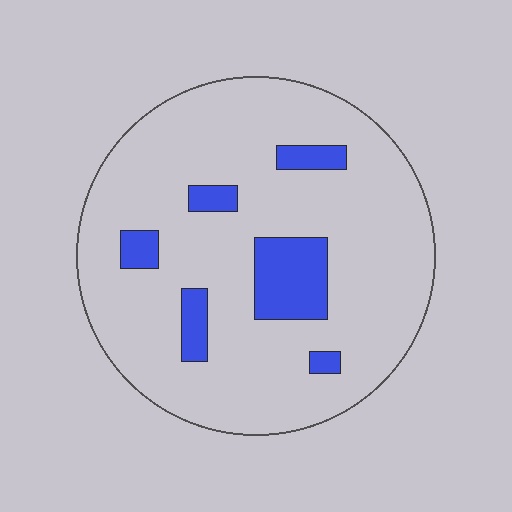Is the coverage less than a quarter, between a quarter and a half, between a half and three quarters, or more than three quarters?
Less than a quarter.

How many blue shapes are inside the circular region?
6.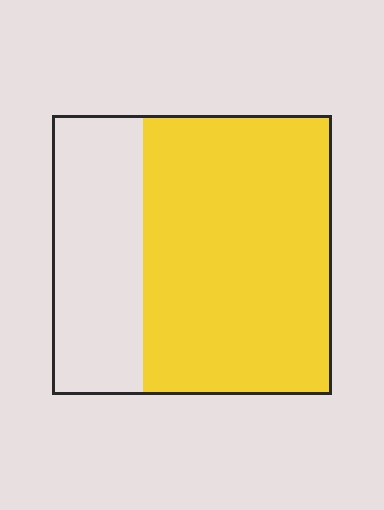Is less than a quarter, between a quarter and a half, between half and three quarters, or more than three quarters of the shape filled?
Between half and three quarters.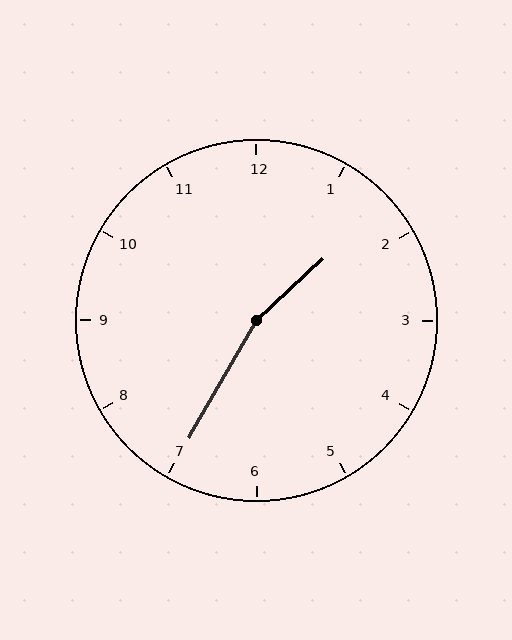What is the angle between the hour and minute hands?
Approximately 162 degrees.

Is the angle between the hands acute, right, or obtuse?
It is obtuse.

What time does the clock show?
1:35.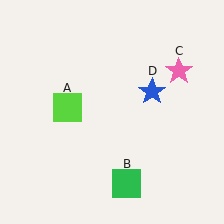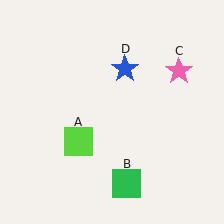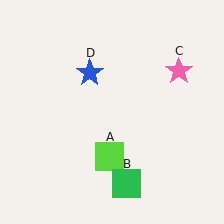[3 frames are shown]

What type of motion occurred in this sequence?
The lime square (object A), blue star (object D) rotated counterclockwise around the center of the scene.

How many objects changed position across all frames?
2 objects changed position: lime square (object A), blue star (object D).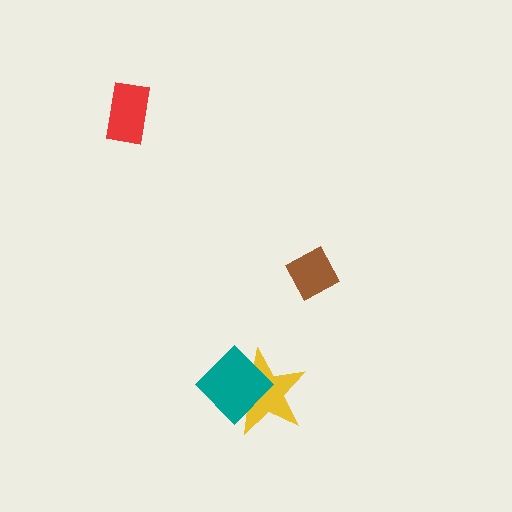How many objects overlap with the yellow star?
1 object overlaps with the yellow star.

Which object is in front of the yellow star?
The teal diamond is in front of the yellow star.